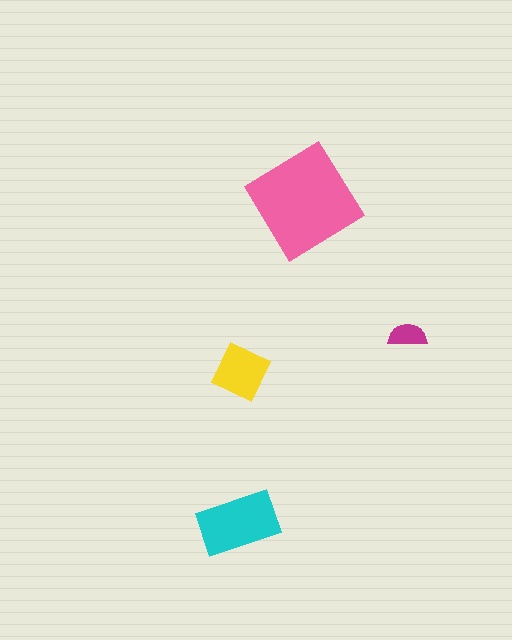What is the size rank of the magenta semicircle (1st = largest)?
4th.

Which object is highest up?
The pink diamond is topmost.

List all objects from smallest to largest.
The magenta semicircle, the yellow diamond, the cyan rectangle, the pink diamond.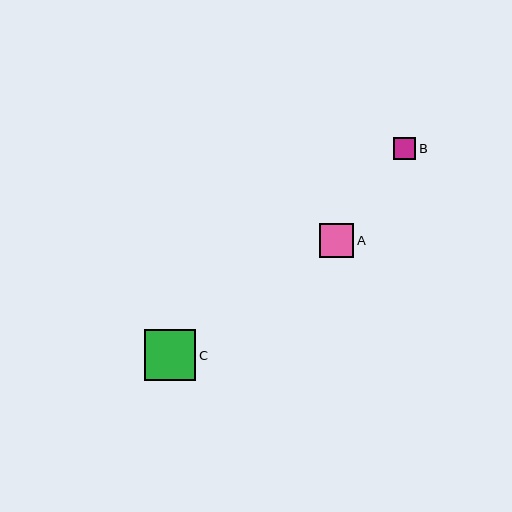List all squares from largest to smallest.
From largest to smallest: C, A, B.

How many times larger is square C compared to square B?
Square C is approximately 2.3 times the size of square B.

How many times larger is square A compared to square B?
Square A is approximately 1.6 times the size of square B.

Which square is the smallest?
Square B is the smallest with a size of approximately 22 pixels.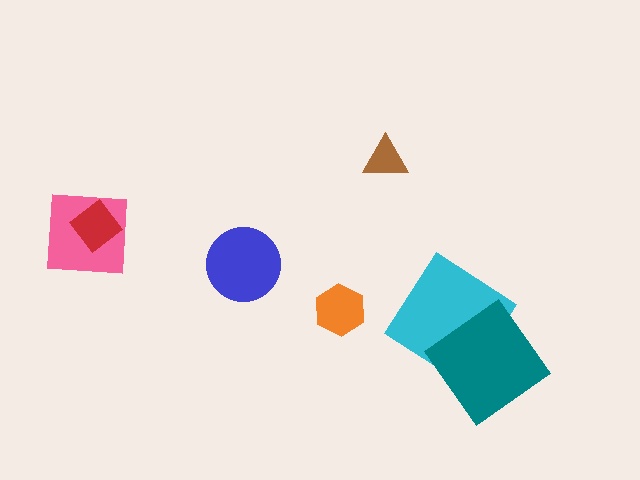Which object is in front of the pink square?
The red diamond is in front of the pink square.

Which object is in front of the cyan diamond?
The teal diamond is in front of the cyan diamond.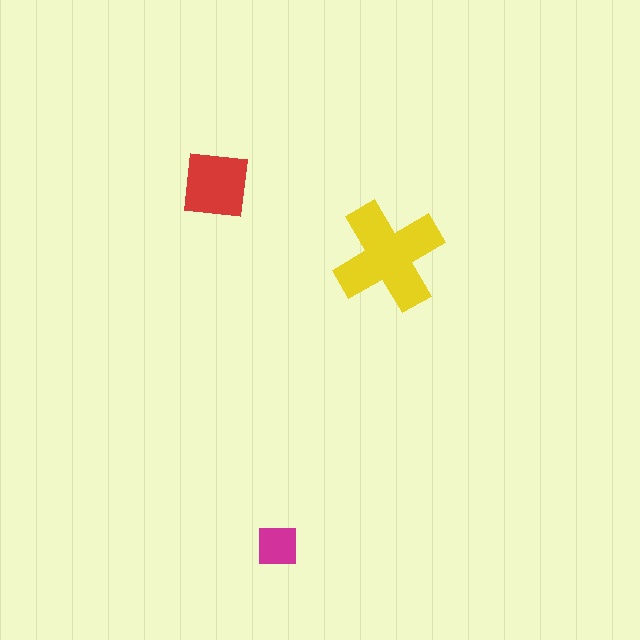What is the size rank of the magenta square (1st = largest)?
3rd.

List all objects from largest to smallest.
The yellow cross, the red square, the magenta square.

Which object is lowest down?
The magenta square is bottommost.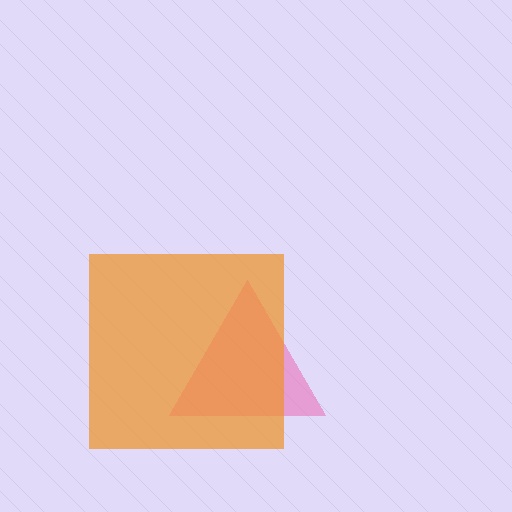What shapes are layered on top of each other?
The layered shapes are: a pink triangle, an orange square.